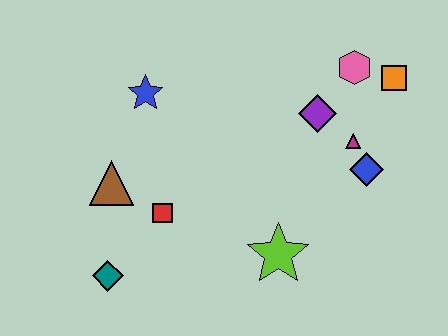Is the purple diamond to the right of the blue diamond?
No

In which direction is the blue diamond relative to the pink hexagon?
The blue diamond is below the pink hexagon.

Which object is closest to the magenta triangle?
The blue diamond is closest to the magenta triangle.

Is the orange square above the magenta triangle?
Yes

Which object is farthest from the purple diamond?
The teal diamond is farthest from the purple diamond.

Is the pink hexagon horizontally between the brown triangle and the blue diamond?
Yes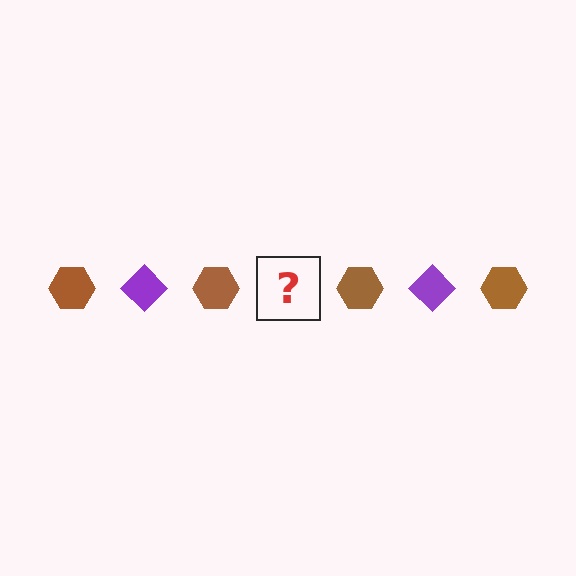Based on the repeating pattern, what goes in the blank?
The blank should be a purple diamond.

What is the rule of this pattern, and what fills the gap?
The rule is that the pattern alternates between brown hexagon and purple diamond. The gap should be filled with a purple diamond.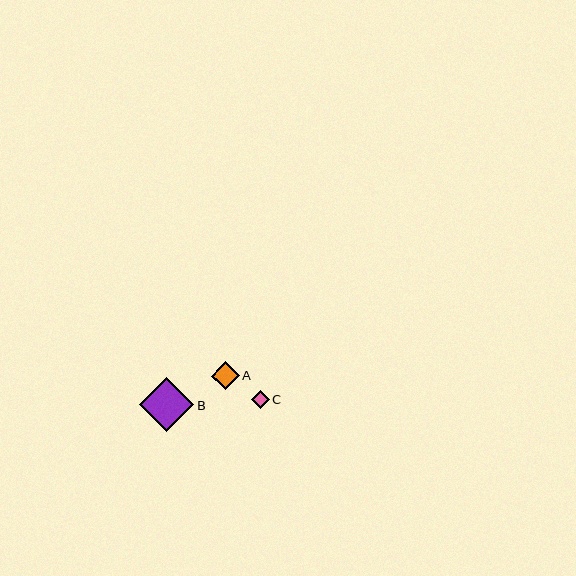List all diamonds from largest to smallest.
From largest to smallest: B, A, C.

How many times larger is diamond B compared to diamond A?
Diamond B is approximately 1.9 times the size of diamond A.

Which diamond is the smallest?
Diamond C is the smallest with a size of approximately 17 pixels.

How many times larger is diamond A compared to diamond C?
Diamond A is approximately 1.6 times the size of diamond C.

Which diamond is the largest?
Diamond B is the largest with a size of approximately 54 pixels.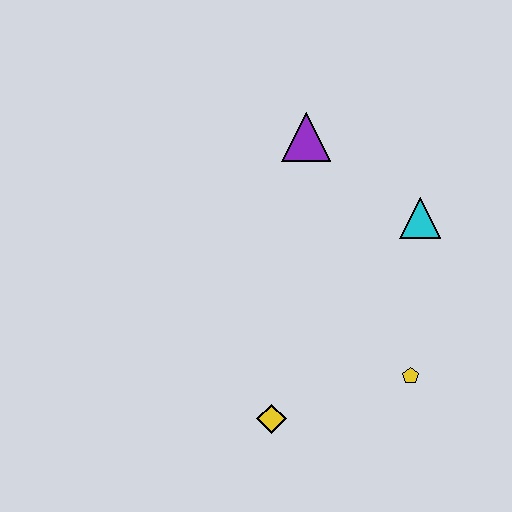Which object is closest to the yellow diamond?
The yellow pentagon is closest to the yellow diamond.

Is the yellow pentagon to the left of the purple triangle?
No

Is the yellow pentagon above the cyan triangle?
No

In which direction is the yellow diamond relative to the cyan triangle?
The yellow diamond is below the cyan triangle.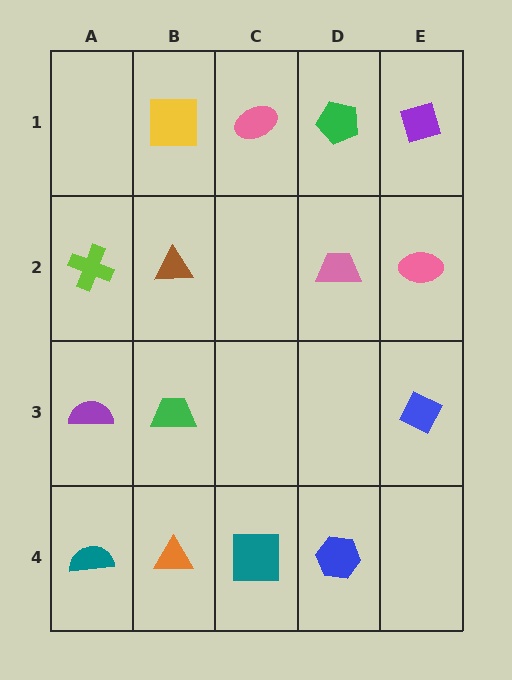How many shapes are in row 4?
4 shapes.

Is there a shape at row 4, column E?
No, that cell is empty.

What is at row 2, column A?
A lime cross.